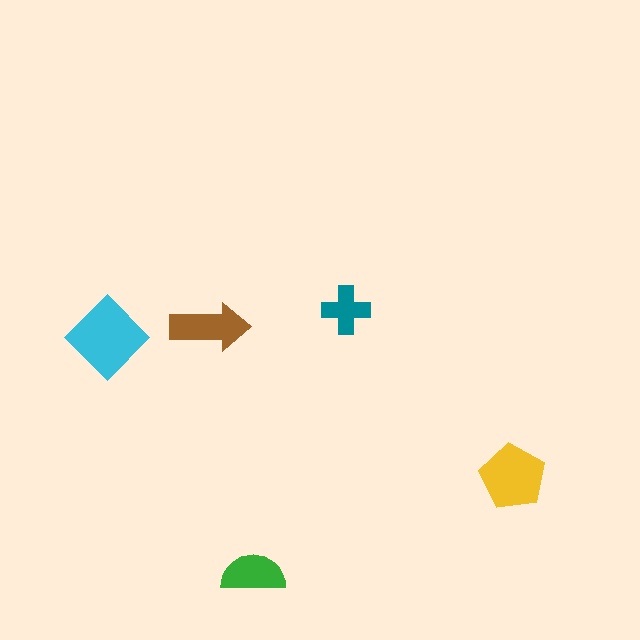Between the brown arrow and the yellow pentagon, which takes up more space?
The yellow pentagon.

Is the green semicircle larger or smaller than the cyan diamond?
Smaller.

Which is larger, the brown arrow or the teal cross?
The brown arrow.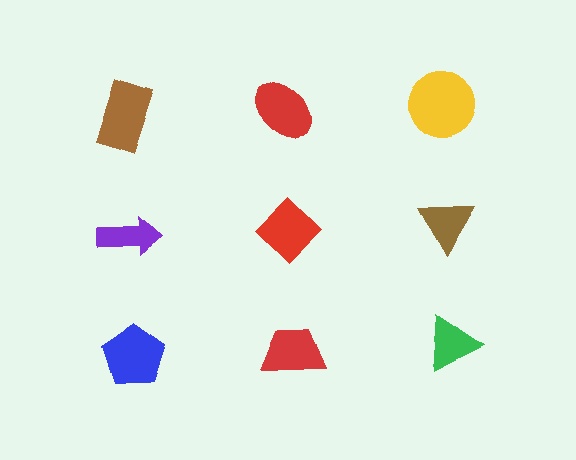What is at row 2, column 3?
A brown triangle.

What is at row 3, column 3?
A green triangle.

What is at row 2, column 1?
A purple arrow.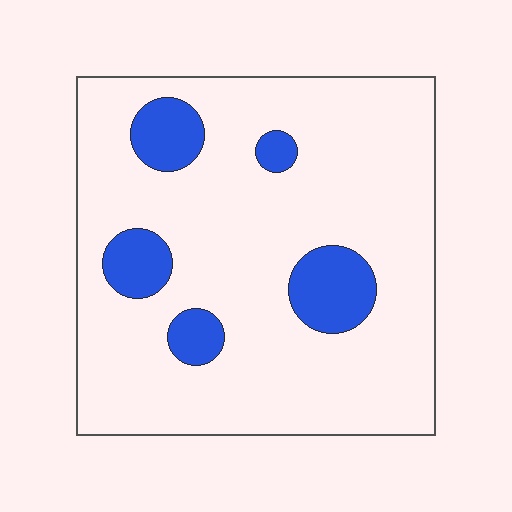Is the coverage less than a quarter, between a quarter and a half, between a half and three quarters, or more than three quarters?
Less than a quarter.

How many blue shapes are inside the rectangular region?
5.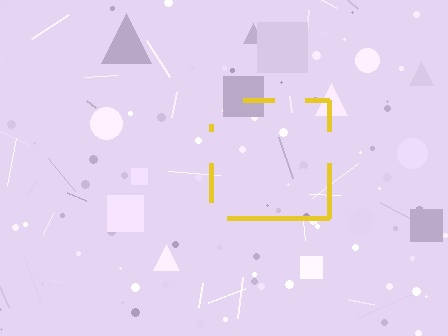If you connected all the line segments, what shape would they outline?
They would outline a square.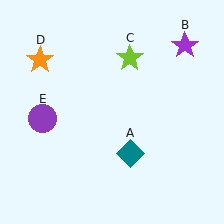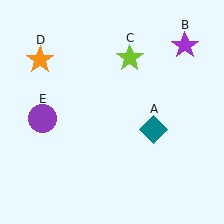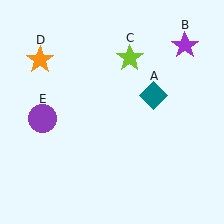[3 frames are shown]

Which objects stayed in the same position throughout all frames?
Purple star (object B) and lime star (object C) and orange star (object D) and purple circle (object E) remained stationary.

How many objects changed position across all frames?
1 object changed position: teal diamond (object A).